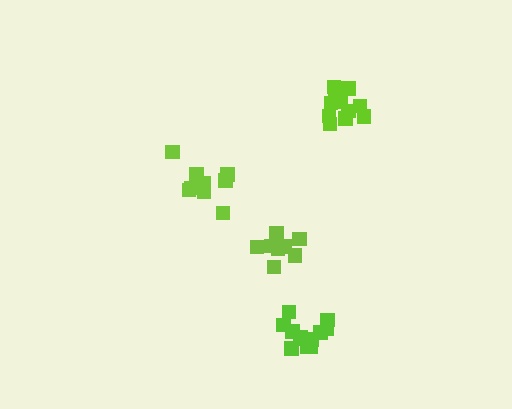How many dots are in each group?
Group 1: 8 dots, Group 2: 11 dots, Group 3: 11 dots, Group 4: 12 dots (42 total).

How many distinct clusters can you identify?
There are 4 distinct clusters.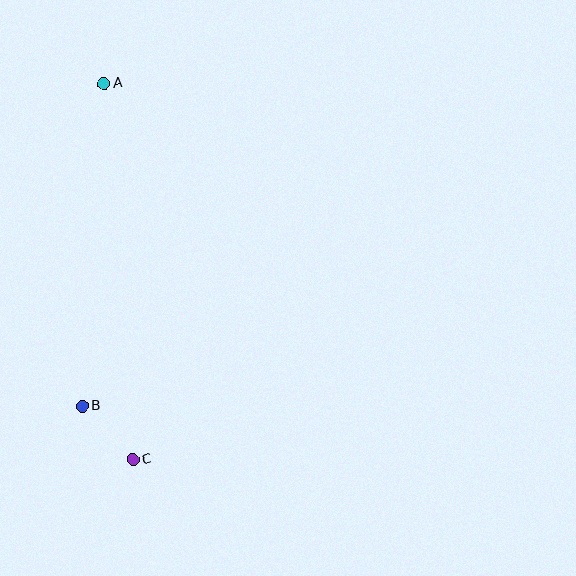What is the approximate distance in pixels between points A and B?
The distance between A and B is approximately 324 pixels.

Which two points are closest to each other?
Points B and C are closest to each other.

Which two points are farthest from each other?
Points A and C are farthest from each other.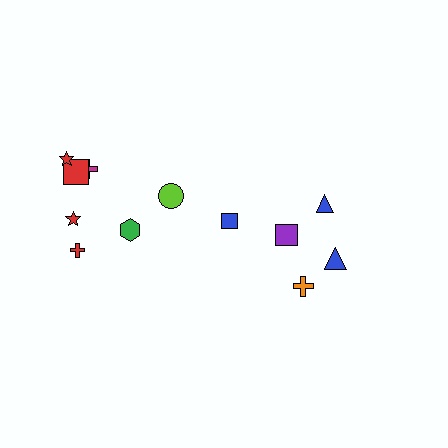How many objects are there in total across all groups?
There are 12 objects.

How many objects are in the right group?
There are 5 objects.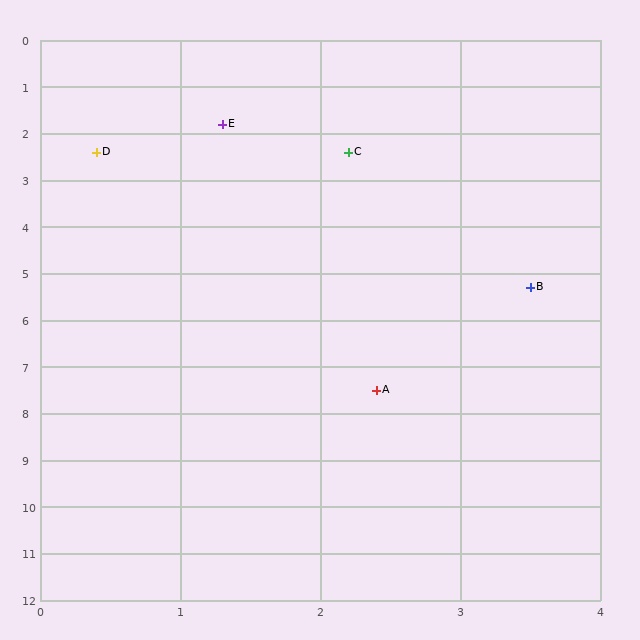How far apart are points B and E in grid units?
Points B and E are about 4.1 grid units apart.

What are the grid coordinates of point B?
Point B is at approximately (3.5, 5.3).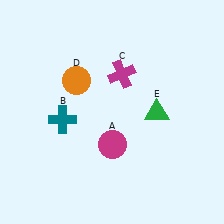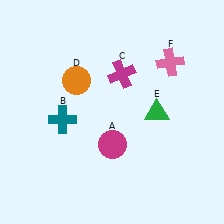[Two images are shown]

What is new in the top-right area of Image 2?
A pink cross (F) was added in the top-right area of Image 2.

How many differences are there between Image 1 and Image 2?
There is 1 difference between the two images.